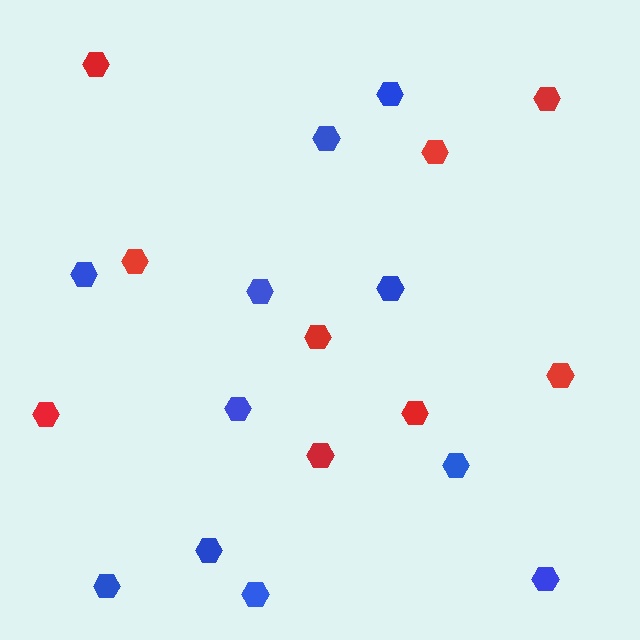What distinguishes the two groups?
There are 2 groups: one group of red hexagons (9) and one group of blue hexagons (11).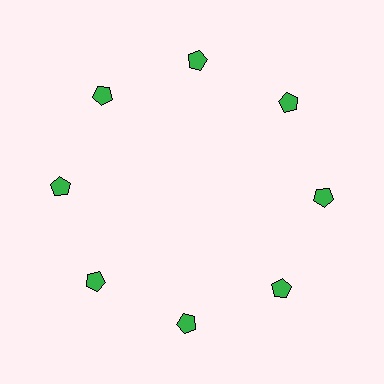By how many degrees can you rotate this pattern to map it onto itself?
The pattern maps onto itself every 45 degrees of rotation.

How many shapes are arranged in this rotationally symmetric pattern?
There are 8 shapes, arranged in 8 groups of 1.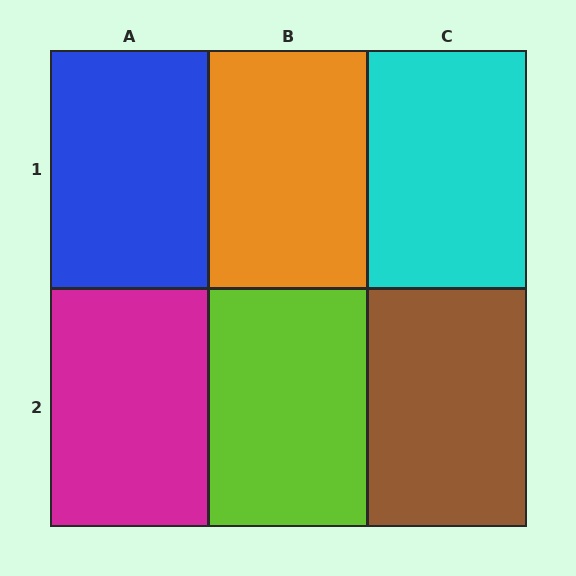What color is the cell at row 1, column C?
Cyan.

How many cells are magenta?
1 cell is magenta.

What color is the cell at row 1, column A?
Blue.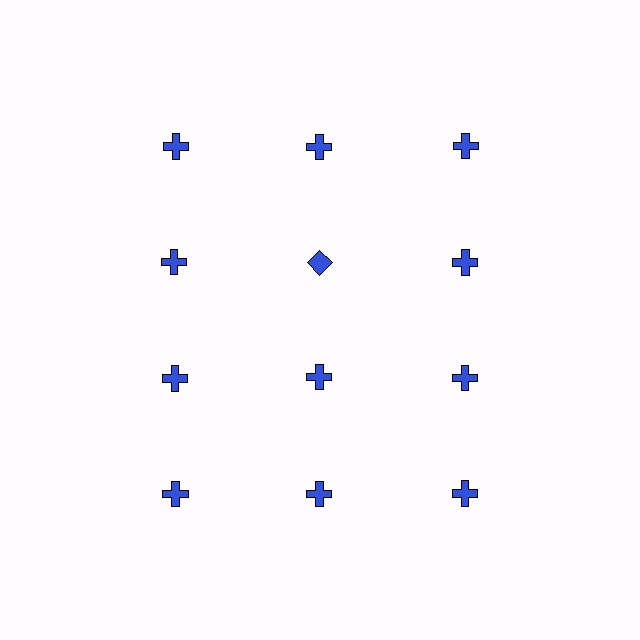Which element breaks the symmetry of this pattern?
The blue diamond in the second row, second from left column breaks the symmetry. All other shapes are blue crosses.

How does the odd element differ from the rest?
It has a different shape: diamond instead of cross.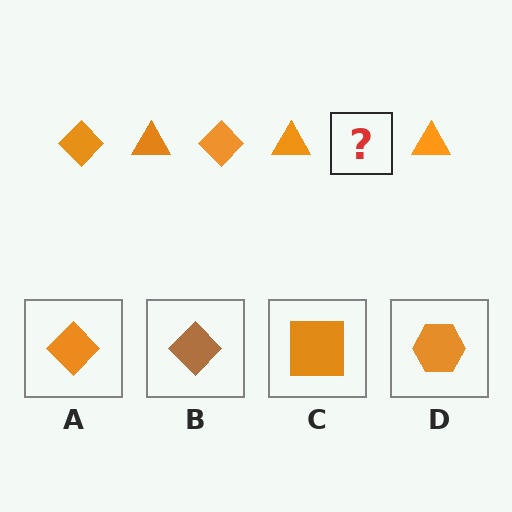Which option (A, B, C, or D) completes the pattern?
A.